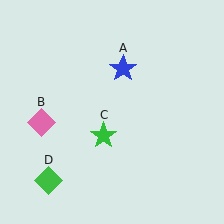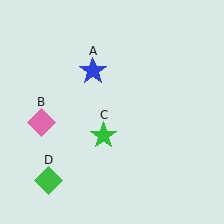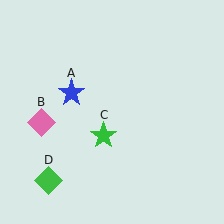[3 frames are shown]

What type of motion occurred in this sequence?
The blue star (object A) rotated counterclockwise around the center of the scene.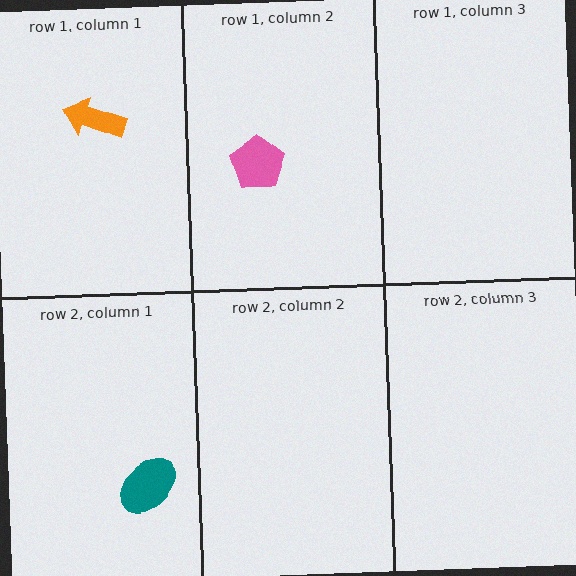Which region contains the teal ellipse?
The row 2, column 1 region.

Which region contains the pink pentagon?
The row 1, column 2 region.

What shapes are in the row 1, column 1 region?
The orange arrow.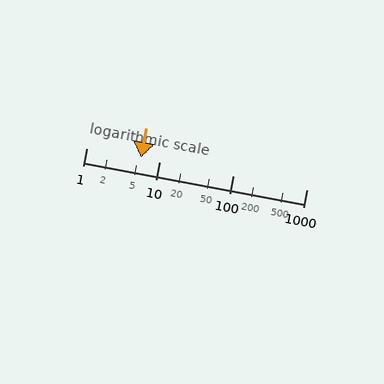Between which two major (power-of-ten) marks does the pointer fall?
The pointer is between 1 and 10.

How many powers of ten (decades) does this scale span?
The scale spans 3 decades, from 1 to 1000.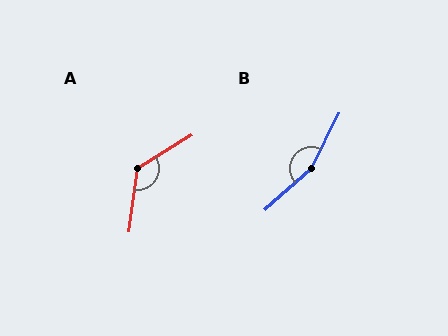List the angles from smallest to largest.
A (129°), B (158°).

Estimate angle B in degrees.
Approximately 158 degrees.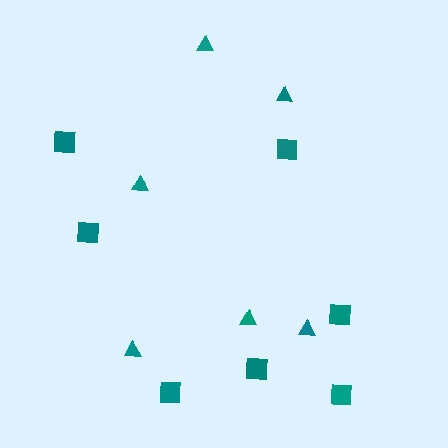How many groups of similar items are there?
There are 2 groups: one group of triangles (6) and one group of squares (7).